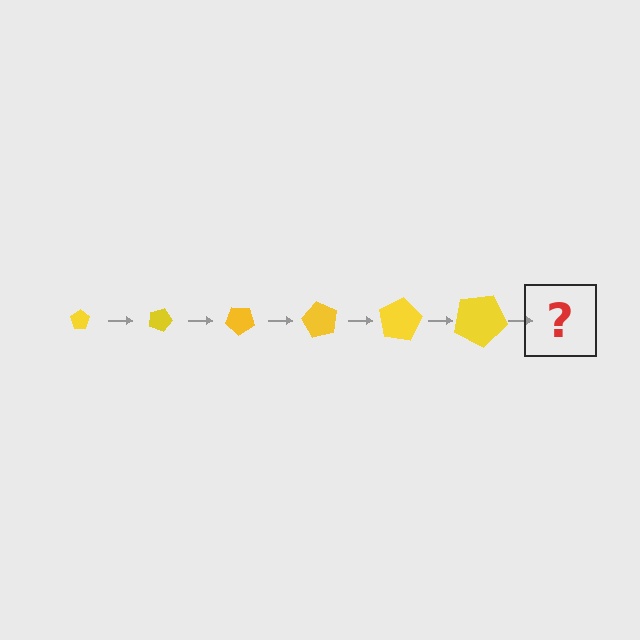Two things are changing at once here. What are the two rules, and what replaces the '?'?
The two rules are that the pentagon grows larger each step and it rotates 20 degrees each step. The '?' should be a pentagon, larger than the previous one and rotated 120 degrees from the start.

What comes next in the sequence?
The next element should be a pentagon, larger than the previous one and rotated 120 degrees from the start.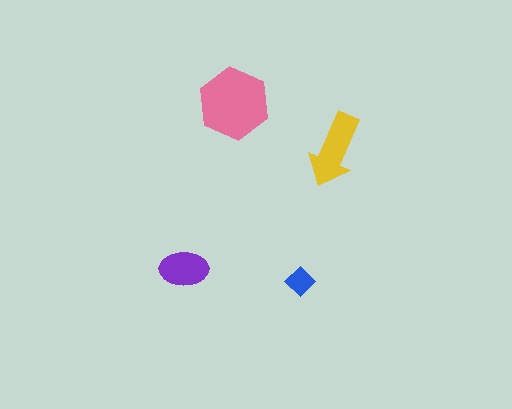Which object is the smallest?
The blue diamond.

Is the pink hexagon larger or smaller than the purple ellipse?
Larger.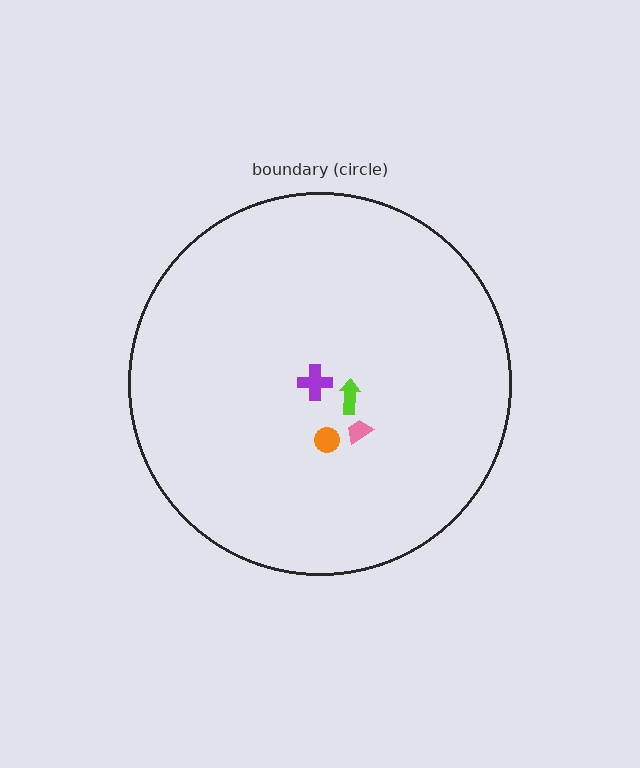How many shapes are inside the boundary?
4 inside, 0 outside.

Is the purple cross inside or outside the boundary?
Inside.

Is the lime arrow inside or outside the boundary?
Inside.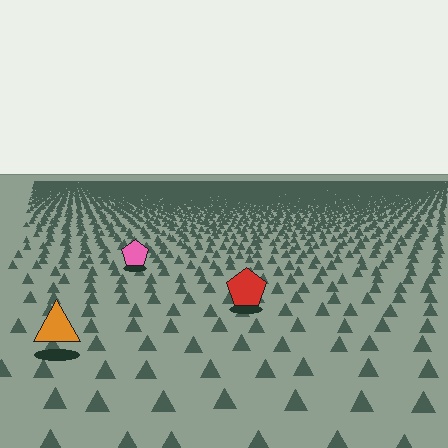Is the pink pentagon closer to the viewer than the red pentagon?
No. The red pentagon is closer — you can tell from the texture gradient: the ground texture is coarser near it.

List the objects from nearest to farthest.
From nearest to farthest: the orange triangle, the red pentagon, the pink pentagon.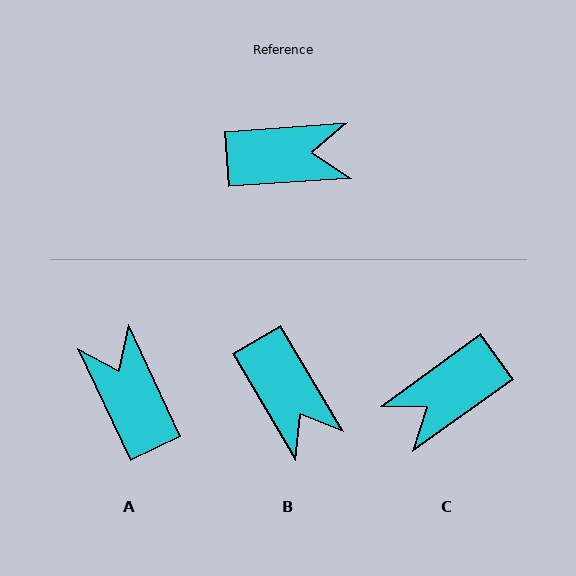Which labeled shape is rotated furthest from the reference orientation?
C, about 148 degrees away.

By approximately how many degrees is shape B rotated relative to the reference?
Approximately 64 degrees clockwise.